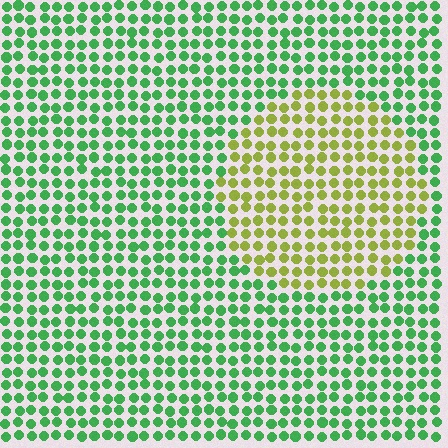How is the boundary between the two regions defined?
The boundary is defined purely by a slight shift in hue (about 55 degrees). Spacing, size, and orientation are identical on both sides.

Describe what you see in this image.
The image is filled with small green elements in a uniform arrangement. A circle-shaped region is visible where the elements are tinted to a slightly different hue, forming a subtle color boundary.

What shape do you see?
I see a circle.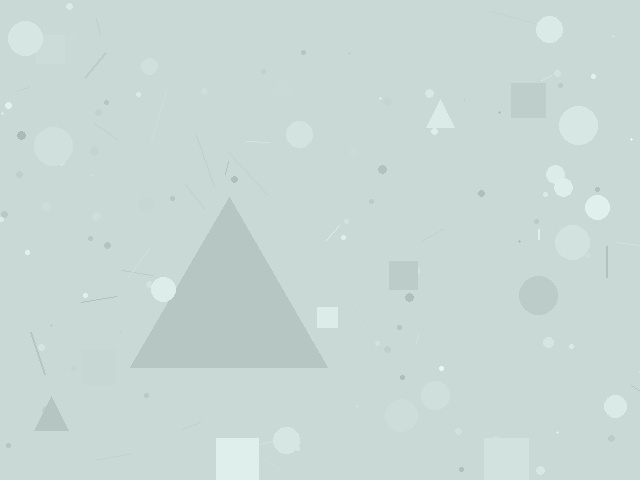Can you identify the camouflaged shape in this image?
The camouflaged shape is a triangle.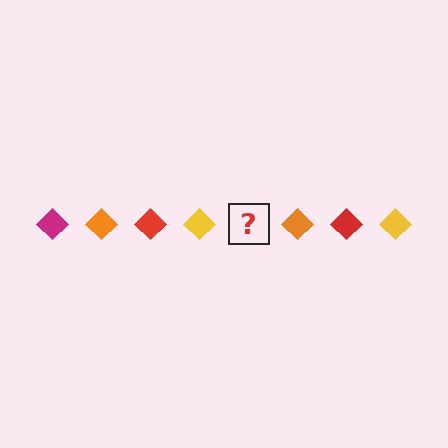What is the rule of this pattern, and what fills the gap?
The rule is that the pattern cycles through magenta, orange, red, yellow diamonds. The gap should be filled with a magenta diamond.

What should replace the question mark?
The question mark should be replaced with a magenta diamond.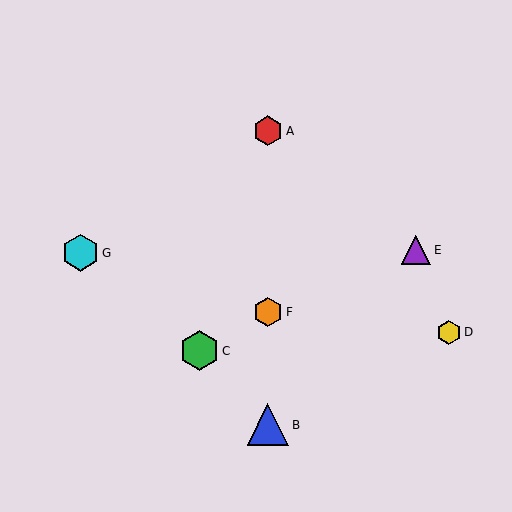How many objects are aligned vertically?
3 objects (A, B, F) are aligned vertically.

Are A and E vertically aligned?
No, A is at x≈268 and E is at x≈416.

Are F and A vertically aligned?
Yes, both are at x≈268.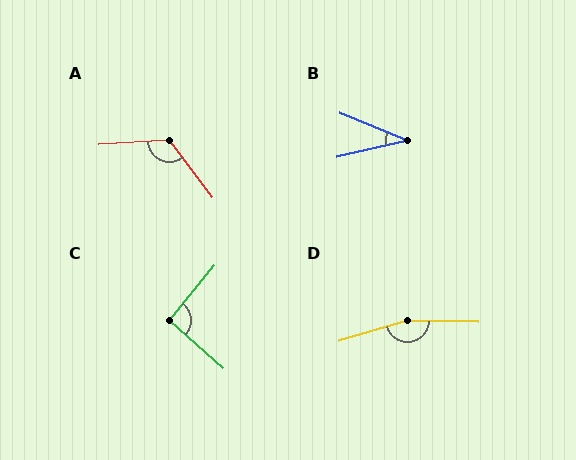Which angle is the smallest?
B, at approximately 35 degrees.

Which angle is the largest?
D, at approximately 162 degrees.